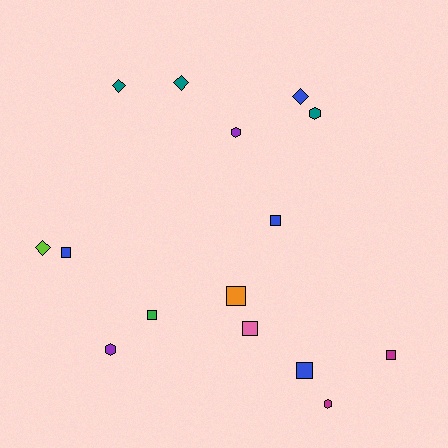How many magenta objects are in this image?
There are 2 magenta objects.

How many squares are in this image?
There are 7 squares.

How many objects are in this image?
There are 15 objects.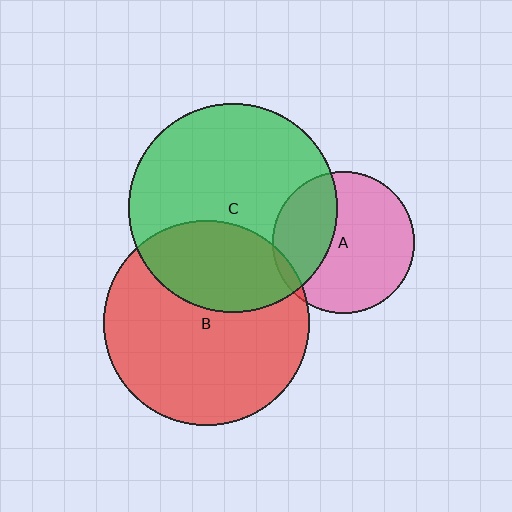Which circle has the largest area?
Circle C (green).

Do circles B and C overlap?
Yes.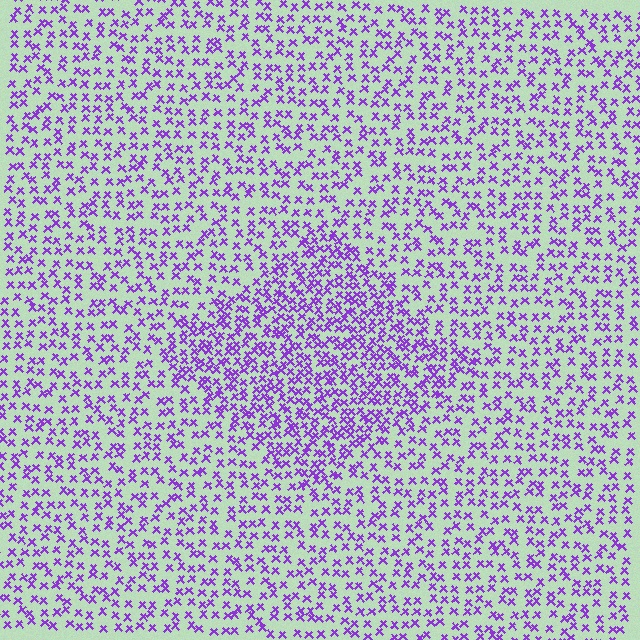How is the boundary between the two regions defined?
The boundary is defined by a change in element density (approximately 1.8x ratio). All elements are the same color, size, and shape.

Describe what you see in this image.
The image contains small purple elements arranged at two different densities. A diamond-shaped region is visible where the elements are more densely packed than the surrounding area.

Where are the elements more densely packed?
The elements are more densely packed inside the diamond boundary.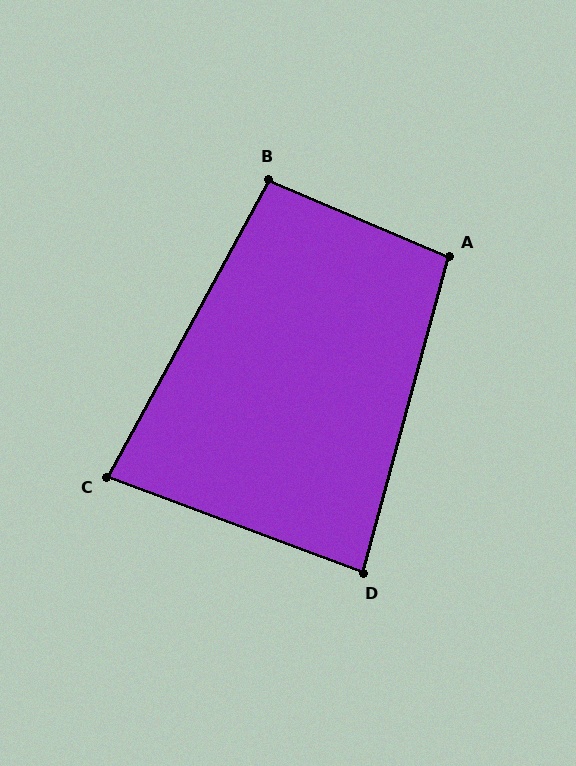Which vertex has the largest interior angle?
A, at approximately 98 degrees.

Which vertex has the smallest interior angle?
C, at approximately 82 degrees.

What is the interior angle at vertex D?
Approximately 85 degrees (acute).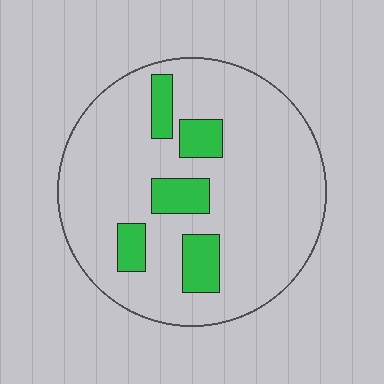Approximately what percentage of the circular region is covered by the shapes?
Approximately 15%.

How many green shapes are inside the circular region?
5.